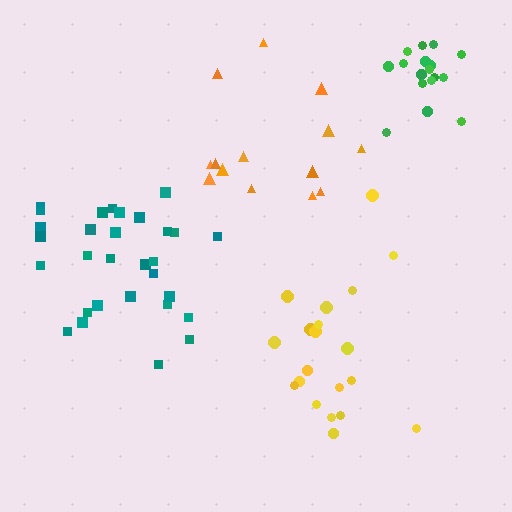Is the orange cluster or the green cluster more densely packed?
Green.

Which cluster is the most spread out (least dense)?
Orange.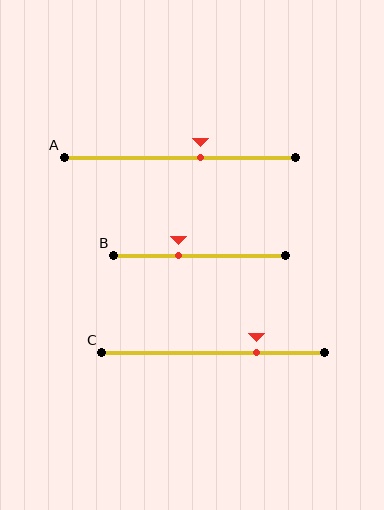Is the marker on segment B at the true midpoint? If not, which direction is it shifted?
No, the marker on segment B is shifted to the left by about 12% of the segment length.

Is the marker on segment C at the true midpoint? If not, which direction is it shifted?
No, the marker on segment C is shifted to the right by about 20% of the segment length.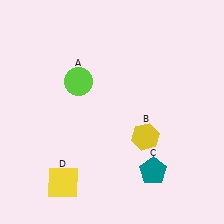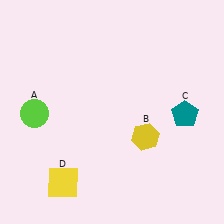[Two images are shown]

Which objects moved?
The objects that moved are: the lime circle (A), the teal pentagon (C).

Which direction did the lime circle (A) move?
The lime circle (A) moved left.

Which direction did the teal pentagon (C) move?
The teal pentagon (C) moved up.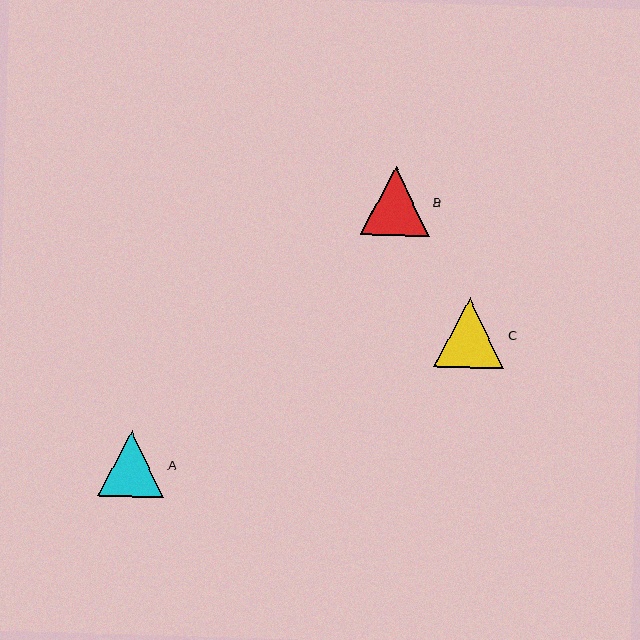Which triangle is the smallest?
Triangle A is the smallest with a size of approximately 66 pixels.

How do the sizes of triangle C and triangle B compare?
Triangle C and triangle B are approximately the same size.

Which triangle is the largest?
Triangle C is the largest with a size of approximately 70 pixels.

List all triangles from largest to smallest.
From largest to smallest: C, B, A.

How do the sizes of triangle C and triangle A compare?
Triangle C and triangle A are approximately the same size.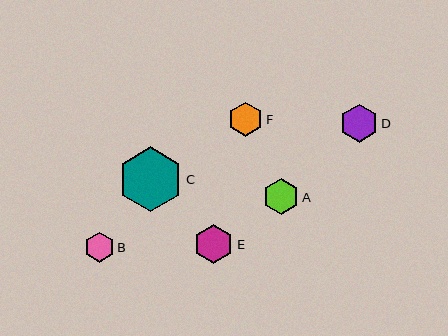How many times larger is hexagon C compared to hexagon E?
Hexagon C is approximately 1.7 times the size of hexagon E.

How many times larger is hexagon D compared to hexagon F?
Hexagon D is approximately 1.1 times the size of hexagon F.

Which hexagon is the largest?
Hexagon C is the largest with a size of approximately 65 pixels.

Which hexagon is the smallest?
Hexagon B is the smallest with a size of approximately 30 pixels.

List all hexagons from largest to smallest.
From largest to smallest: C, E, D, A, F, B.